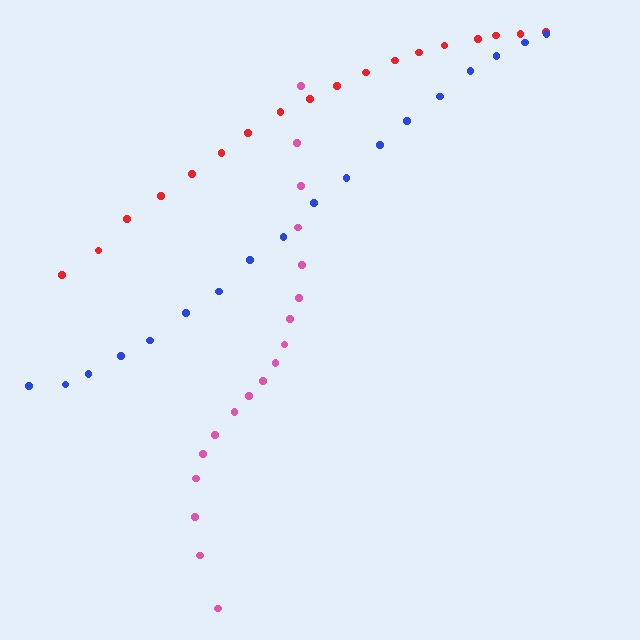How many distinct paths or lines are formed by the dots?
There are 3 distinct paths.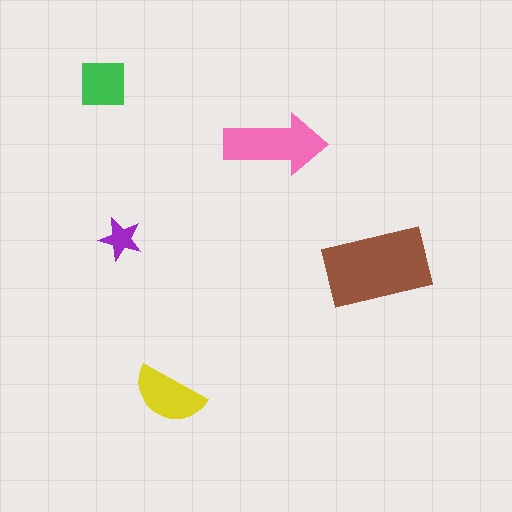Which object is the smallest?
The purple star.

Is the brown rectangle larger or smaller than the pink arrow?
Larger.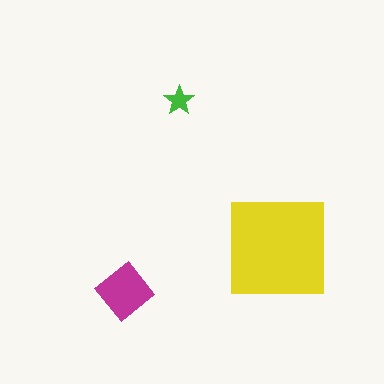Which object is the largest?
The yellow square.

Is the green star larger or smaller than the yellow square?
Smaller.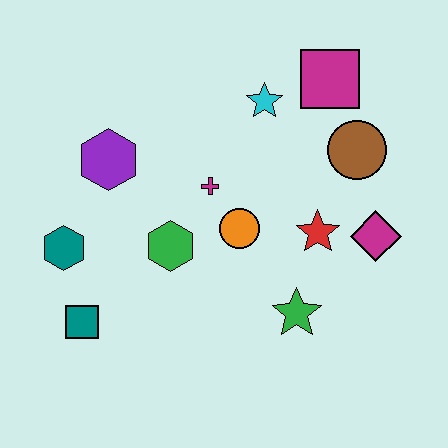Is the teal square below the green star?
Yes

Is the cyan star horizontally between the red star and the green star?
No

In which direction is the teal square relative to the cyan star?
The teal square is below the cyan star.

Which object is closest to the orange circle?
The magenta cross is closest to the orange circle.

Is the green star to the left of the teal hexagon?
No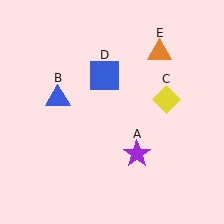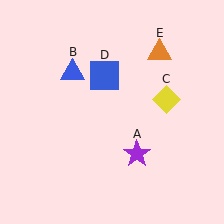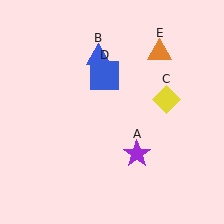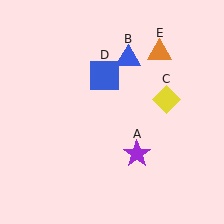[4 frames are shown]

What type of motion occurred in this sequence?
The blue triangle (object B) rotated clockwise around the center of the scene.